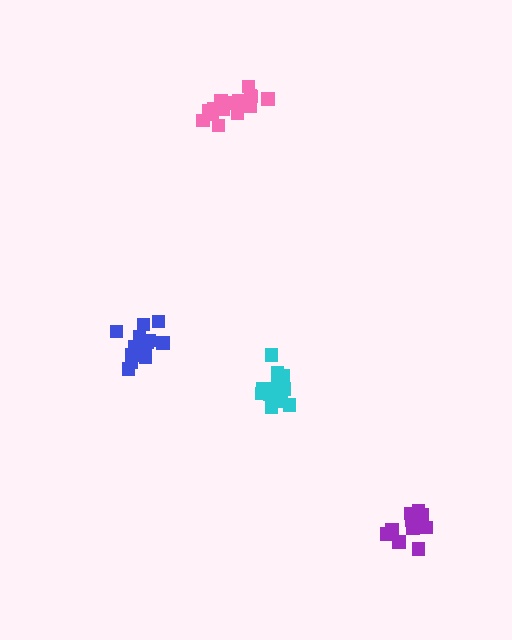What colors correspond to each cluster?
The clusters are colored: cyan, pink, purple, blue.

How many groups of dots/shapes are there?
There are 4 groups.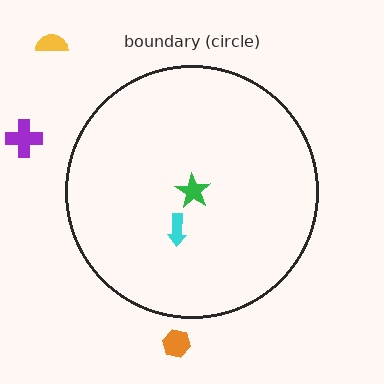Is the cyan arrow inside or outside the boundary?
Inside.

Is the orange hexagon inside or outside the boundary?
Outside.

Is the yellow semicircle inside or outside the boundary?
Outside.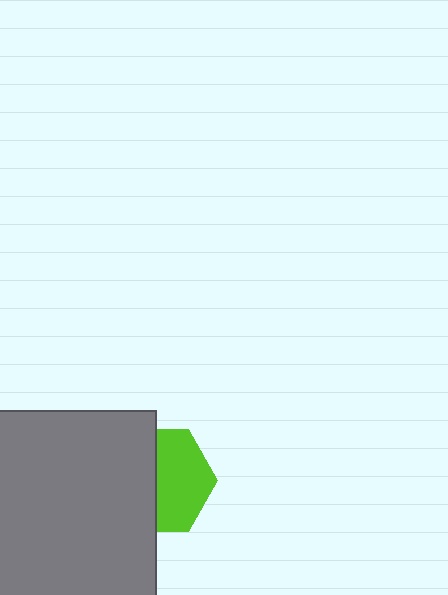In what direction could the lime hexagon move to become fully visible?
The lime hexagon could move right. That would shift it out from behind the gray square entirely.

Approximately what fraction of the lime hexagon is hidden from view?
Roughly 48% of the lime hexagon is hidden behind the gray square.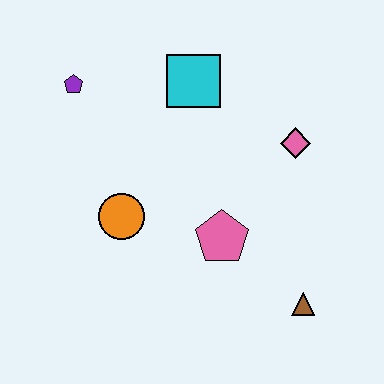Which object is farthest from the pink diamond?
The purple pentagon is farthest from the pink diamond.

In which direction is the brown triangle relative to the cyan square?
The brown triangle is below the cyan square.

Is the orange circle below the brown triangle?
No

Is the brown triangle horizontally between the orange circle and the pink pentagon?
No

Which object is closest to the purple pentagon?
The cyan square is closest to the purple pentagon.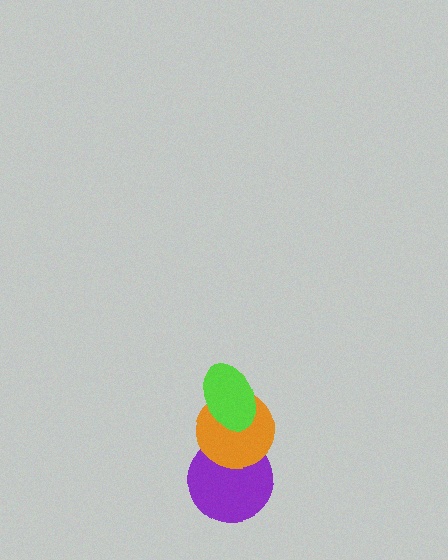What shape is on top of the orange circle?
The lime ellipse is on top of the orange circle.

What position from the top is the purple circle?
The purple circle is 3rd from the top.